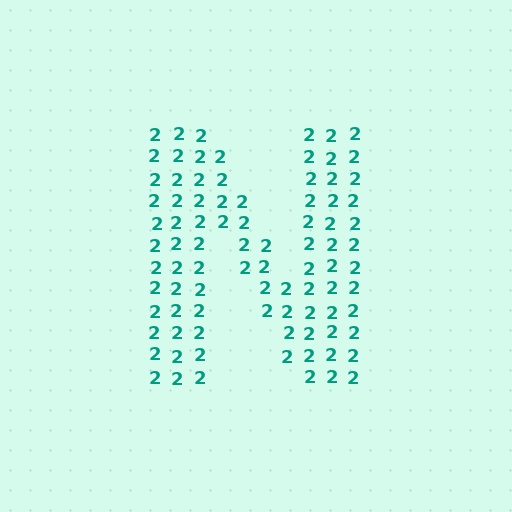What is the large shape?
The large shape is the letter N.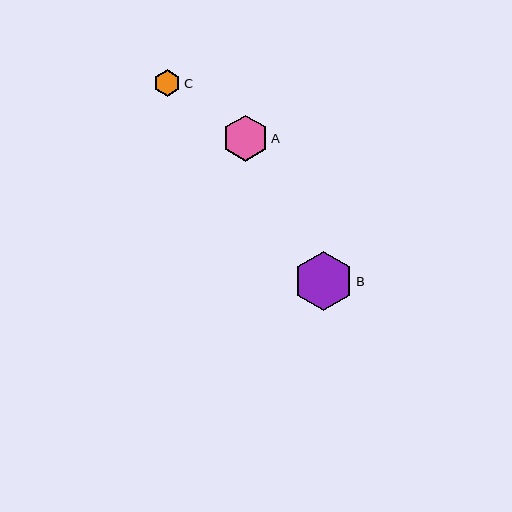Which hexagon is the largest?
Hexagon B is the largest with a size of approximately 59 pixels.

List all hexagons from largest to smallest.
From largest to smallest: B, A, C.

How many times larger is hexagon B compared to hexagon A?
Hexagon B is approximately 1.3 times the size of hexagon A.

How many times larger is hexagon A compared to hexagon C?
Hexagon A is approximately 1.7 times the size of hexagon C.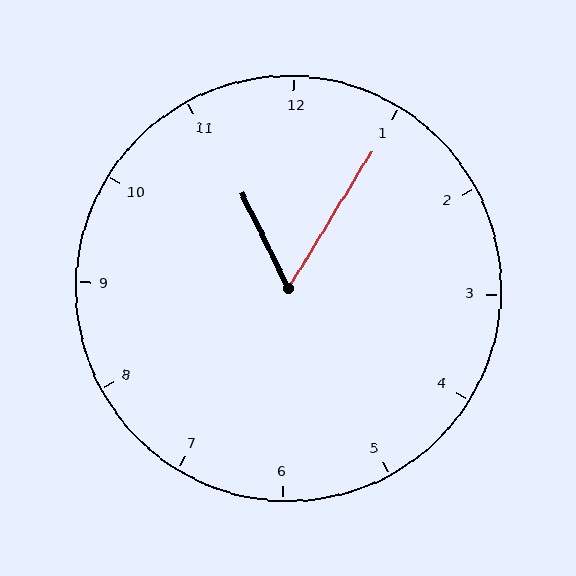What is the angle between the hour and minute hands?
Approximately 58 degrees.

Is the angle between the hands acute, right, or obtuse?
It is acute.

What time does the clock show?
11:05.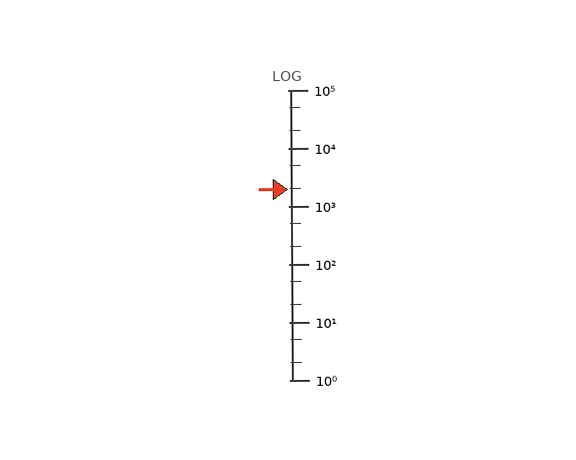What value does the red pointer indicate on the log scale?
The pointer indicates approximately 1900.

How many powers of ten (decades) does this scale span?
The scale spans 5 decades, from 1 to 100000.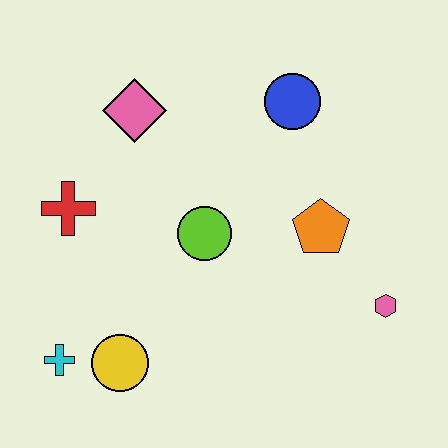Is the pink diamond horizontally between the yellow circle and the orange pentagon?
Yes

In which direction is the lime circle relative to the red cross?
The lime circle is to the right of the red cross.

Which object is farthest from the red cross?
The pink hexagon is farthest from the red cross.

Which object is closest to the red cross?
The pink diamond is closest to the red cross.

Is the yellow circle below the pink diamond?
Yes